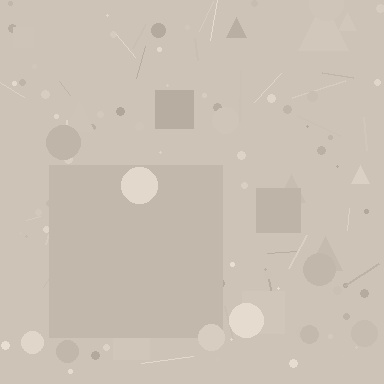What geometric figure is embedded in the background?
A square is embedded in the background.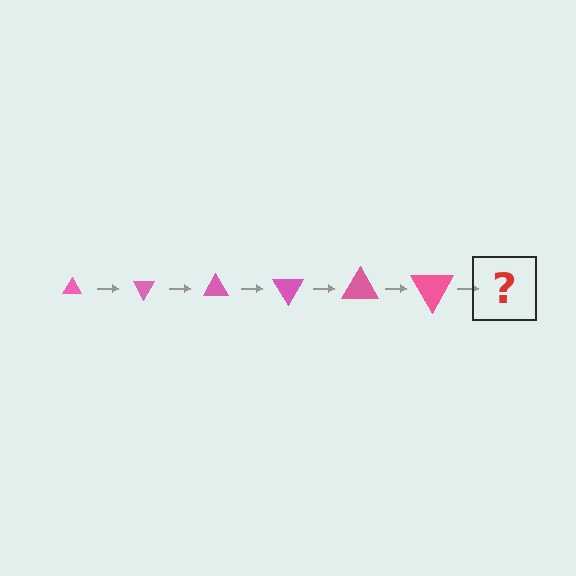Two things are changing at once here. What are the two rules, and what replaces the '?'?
The two rules are that the triangle grows larger each step and it rotates 60 degrees each step. The '?' should be a triangle, larger than the previous one and rotated 360 degrees from the start.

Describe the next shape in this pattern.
It should be a triangle, larger than the previous one and rotated 360 degrees from the start.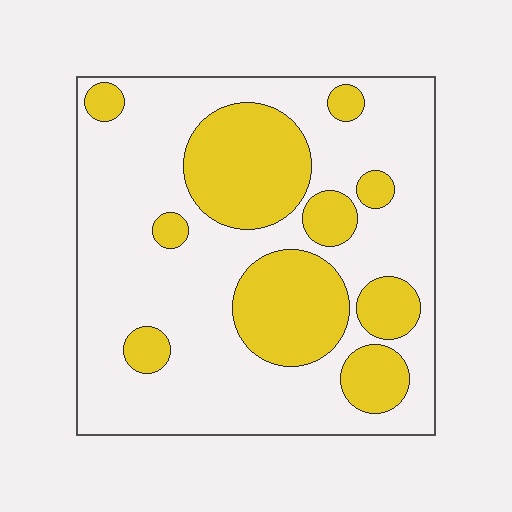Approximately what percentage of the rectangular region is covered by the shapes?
Approximately 30%.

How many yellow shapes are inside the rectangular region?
10.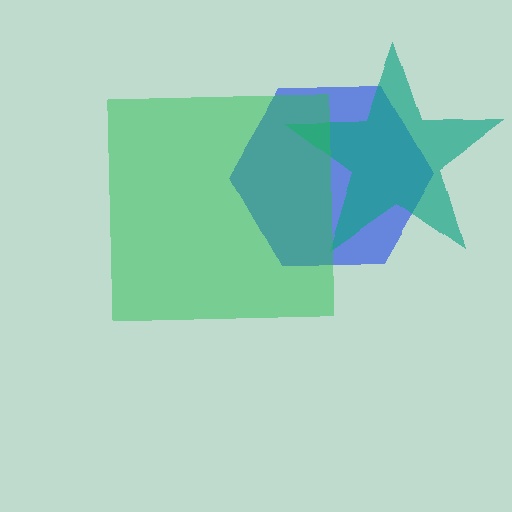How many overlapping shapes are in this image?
There are 3 overlapping shapes in the image.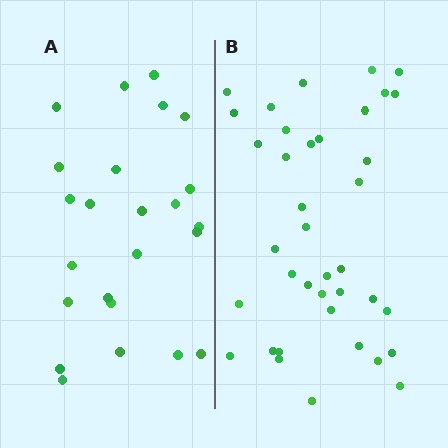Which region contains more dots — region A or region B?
Region B (the right region) has more dots.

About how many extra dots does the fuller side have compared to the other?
Region B has approximately 15 more dots than region A.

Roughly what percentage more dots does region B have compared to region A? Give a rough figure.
About 60% more.